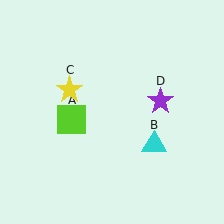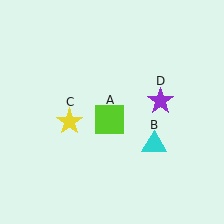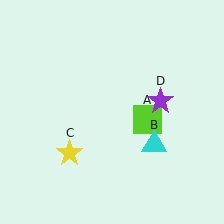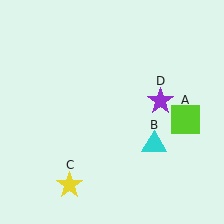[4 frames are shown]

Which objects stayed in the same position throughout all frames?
Cyan triangle (object B) and purple star (object D) remained stationary.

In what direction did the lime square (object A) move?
The lime square (object A) moved right.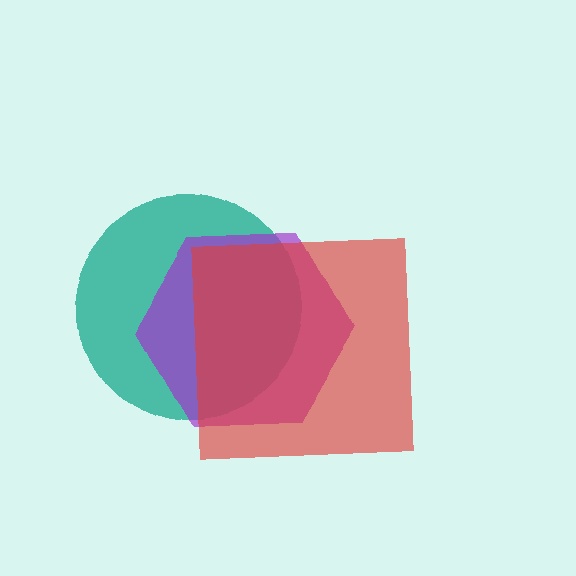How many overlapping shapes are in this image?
There are 3 overlapping shapes in the image.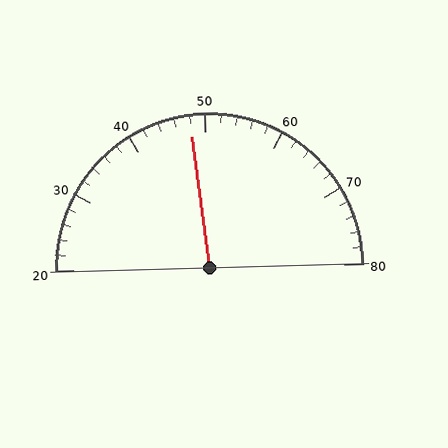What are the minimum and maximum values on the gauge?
The gauge ranges from 20 to 80.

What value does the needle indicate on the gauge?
The needle indicates approximately 48.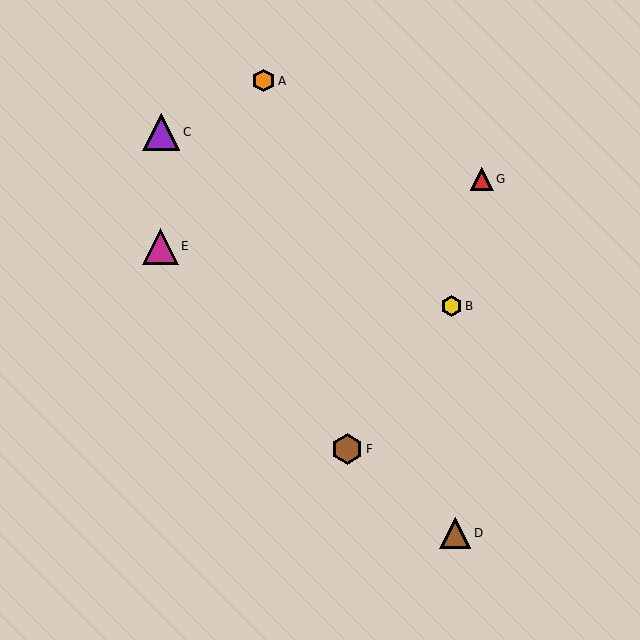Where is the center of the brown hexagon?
The center of the brown hexagon is at (347, 449).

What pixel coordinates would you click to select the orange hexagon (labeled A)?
Click at (264, 81) to select the orange hexagon A.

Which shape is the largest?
The purple triangle (labeled C) is the largest.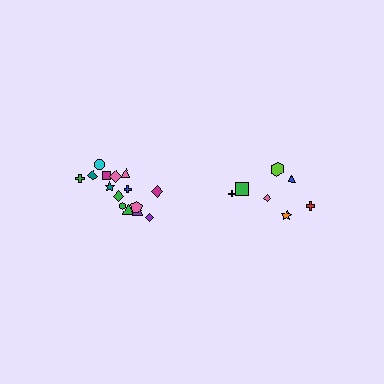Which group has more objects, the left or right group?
The left group.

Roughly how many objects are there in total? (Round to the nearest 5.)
Roughly 20 objects in total.